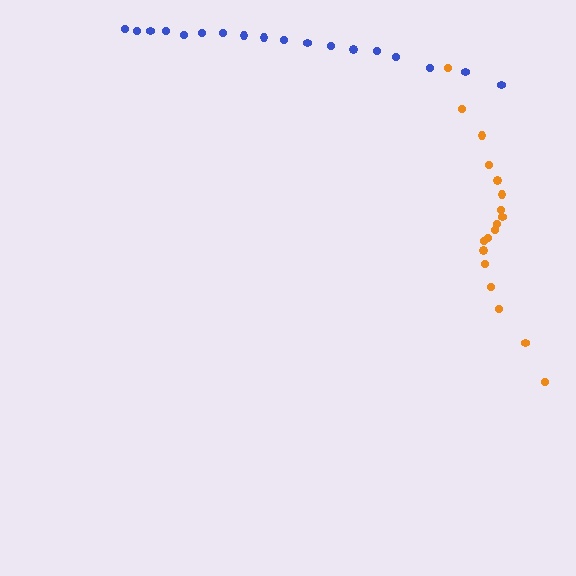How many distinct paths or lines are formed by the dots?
There are 2 distinct paths.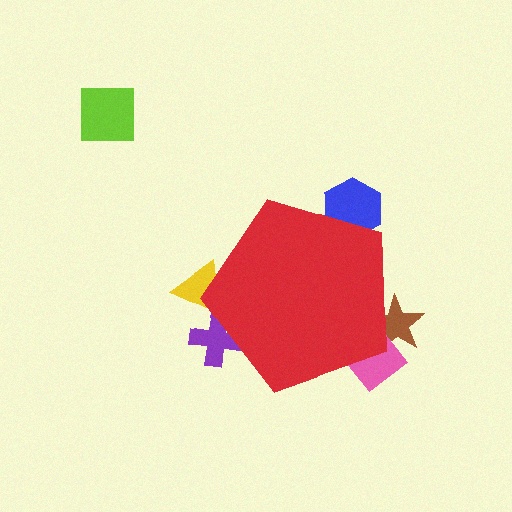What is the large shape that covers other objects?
A red pentagon.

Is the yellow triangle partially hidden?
Yes, the yellow triangle is partially hidden behind the red pentagon.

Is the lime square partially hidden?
No, the lime square is fully visible.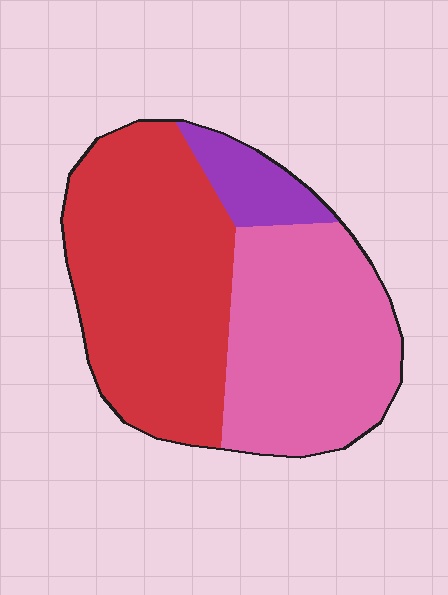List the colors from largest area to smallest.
From largest to smallest: red, pink, purple.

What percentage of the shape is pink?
Pink takes up about two fifths (2/5) of the shape.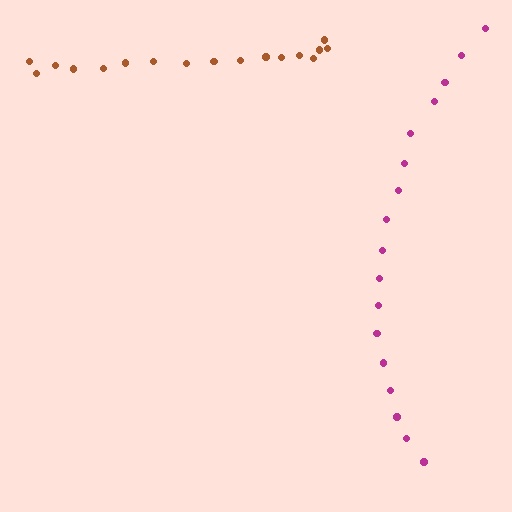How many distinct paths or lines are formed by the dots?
There are 2 distinct paths.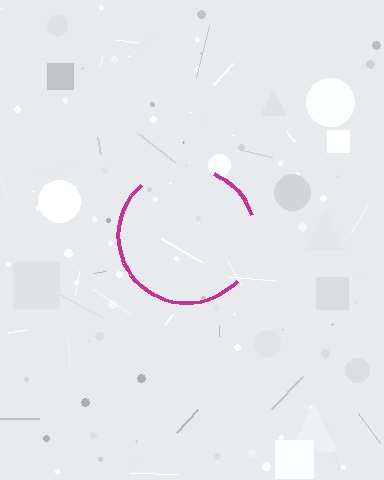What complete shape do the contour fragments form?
The contour fragments form a circle.